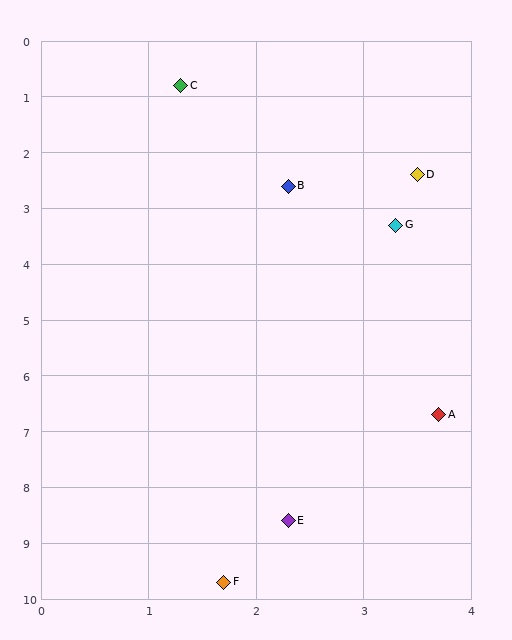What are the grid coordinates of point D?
Point D is at approximately (3.5, 2.4).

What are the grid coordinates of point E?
Point E is at approximately (2.3, 8.6).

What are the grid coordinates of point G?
Point G is at approximately (3.3, 3.3).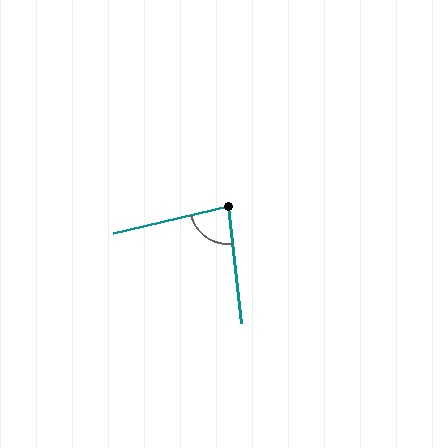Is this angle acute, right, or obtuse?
It is acute.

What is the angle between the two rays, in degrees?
Approximately 83 degrees.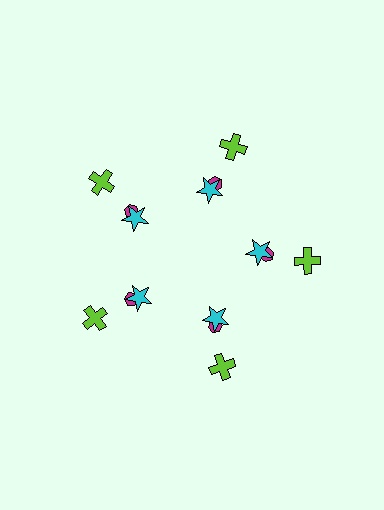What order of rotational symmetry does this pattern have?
This pattern has 5-fold rotational symmetry.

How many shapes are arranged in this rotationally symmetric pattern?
There are 15 shapes, arranged in 5 groups of 3.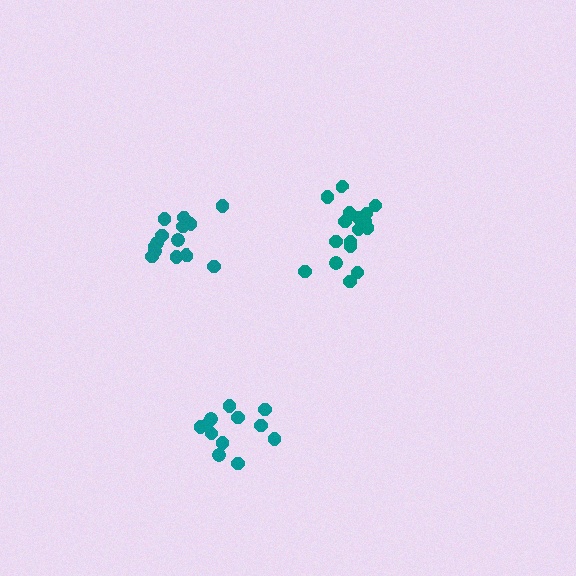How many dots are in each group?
Group 1: 17 dots, Group 2: 12 dots, Group 3: 14 dots (43 total).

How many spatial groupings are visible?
There are 3 spatial groupings.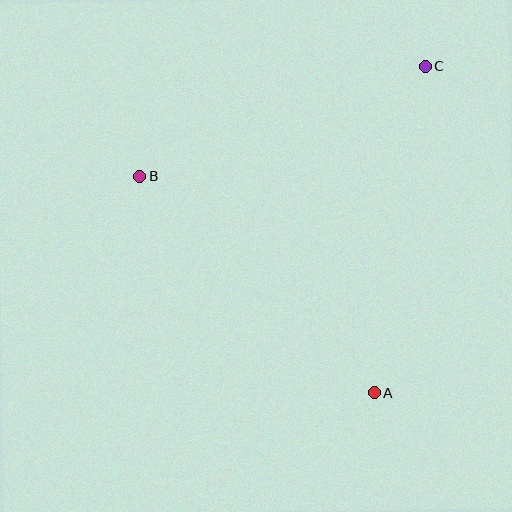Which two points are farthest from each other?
Points A and C are farthest from each other.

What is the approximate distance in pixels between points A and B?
The distance between A and B is approximately 319 pixels.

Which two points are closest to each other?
Points B and C are closest to each other.